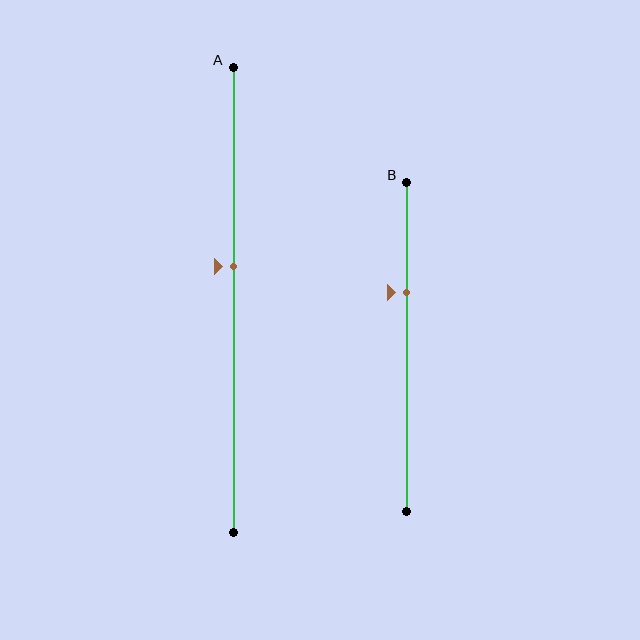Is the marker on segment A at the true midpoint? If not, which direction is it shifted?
No, the marker on segment A is shifted upward by about 7% of the segment length.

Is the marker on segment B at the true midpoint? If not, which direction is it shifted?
No, the marker on segment B is shifted upward by about 16% of the segment length.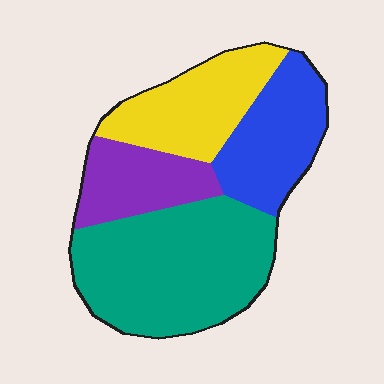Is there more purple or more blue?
Blue.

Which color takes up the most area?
Teal, at roughly 40%.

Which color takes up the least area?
Purple, at roughly 15%.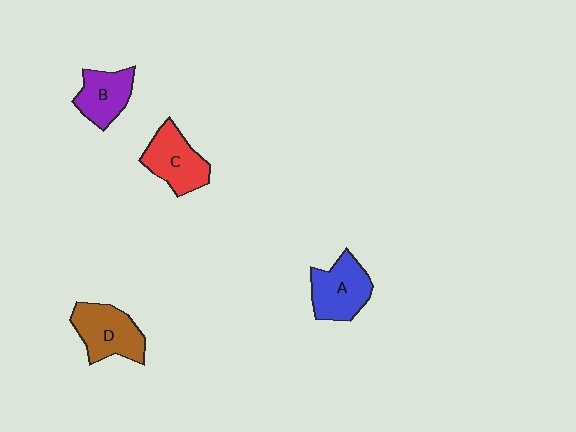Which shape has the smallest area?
Shape B (purple).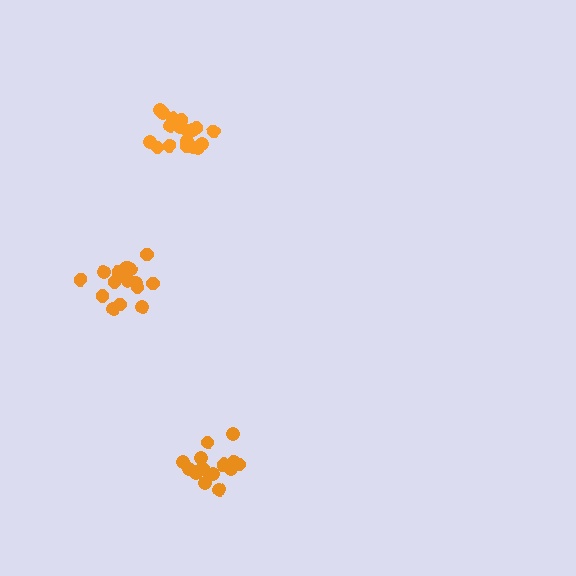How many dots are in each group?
Group 1: 19 dots, Group 2: 18 dots, Group 3: 20 dots (57 total).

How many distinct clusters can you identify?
There are 3 distinct clusters.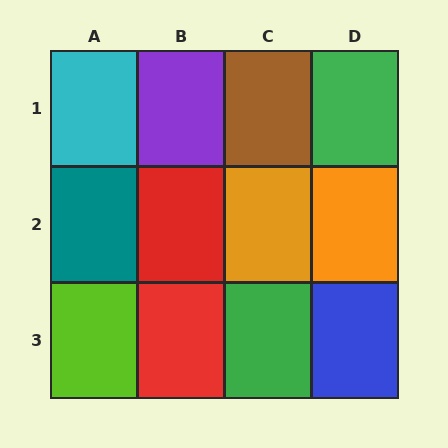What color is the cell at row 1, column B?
Purple.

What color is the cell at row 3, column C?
Green.